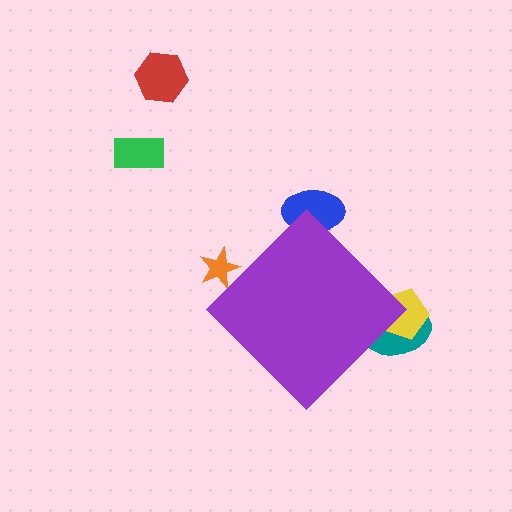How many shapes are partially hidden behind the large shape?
4 shapes are partially hidden.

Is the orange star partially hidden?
Yes, the orange star is partially hidden behind the purple diamond.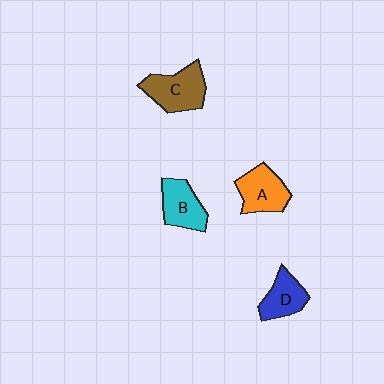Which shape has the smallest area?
Shape D (blue).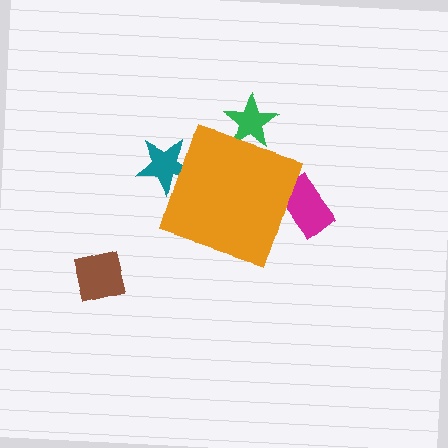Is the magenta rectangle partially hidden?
Yes, the magenta rectangle is partially hidden behind the orange diamond.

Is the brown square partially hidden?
No, the brown square is fully visible.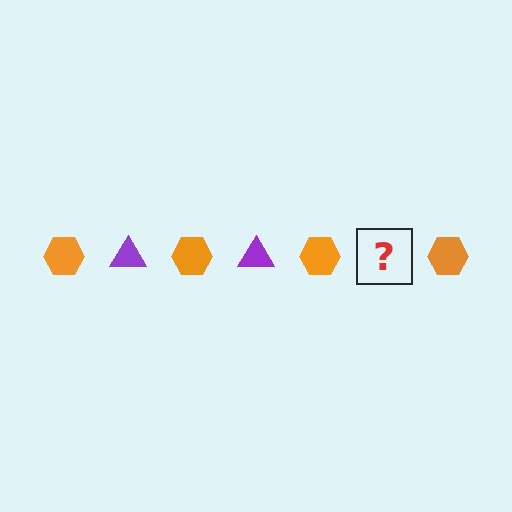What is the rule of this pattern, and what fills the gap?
The rule is that the pattern alternates between orange hexagon and purple triangle. The gap should be filled with a purple triangle.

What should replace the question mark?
The question mark should be replaced with a purple triangle.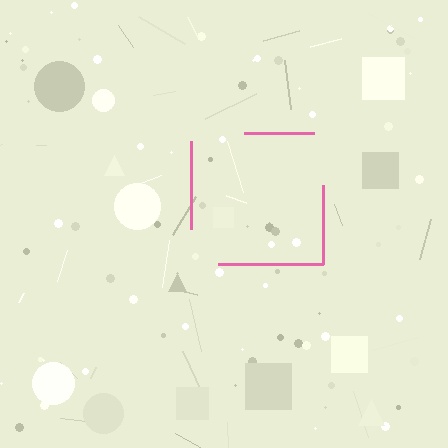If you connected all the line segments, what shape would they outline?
They would outline a square.